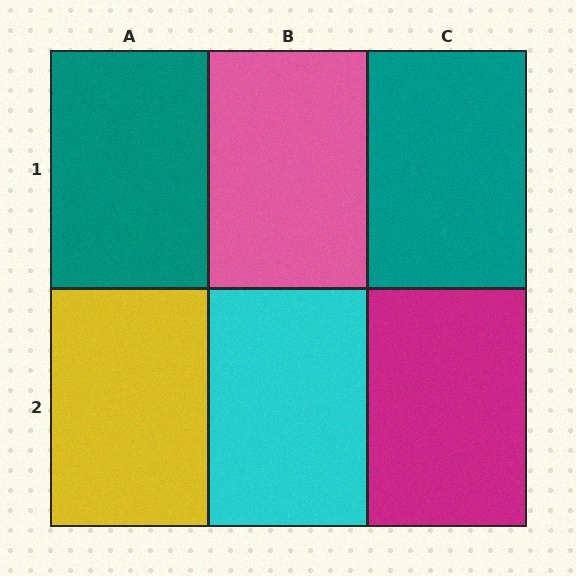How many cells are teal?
2 cells are teal.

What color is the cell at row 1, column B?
Pink.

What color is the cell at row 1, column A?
Teal.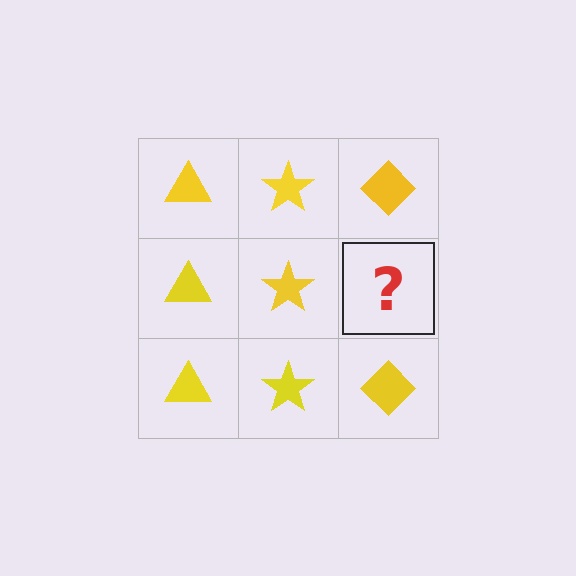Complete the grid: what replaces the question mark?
The question mark should be replaced with a yellow diamond.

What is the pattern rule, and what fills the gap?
The rule is that each column has a consistent shape. The gap should be filled with a yellow diamond.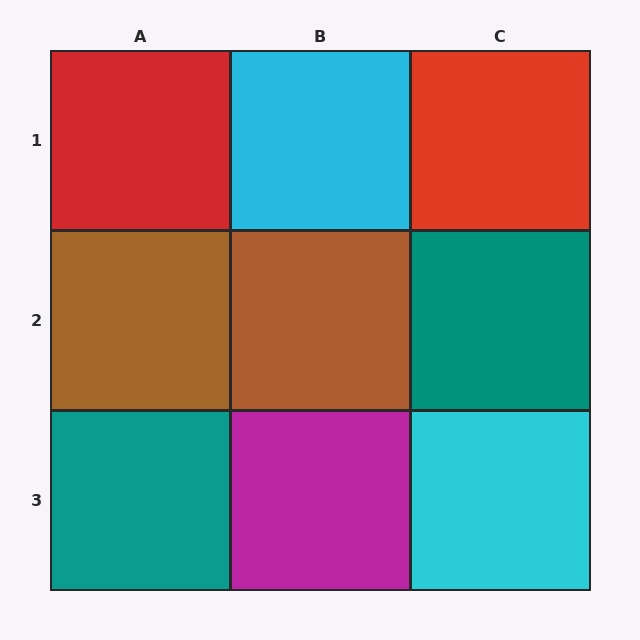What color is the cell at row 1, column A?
Red.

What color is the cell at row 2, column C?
Teal.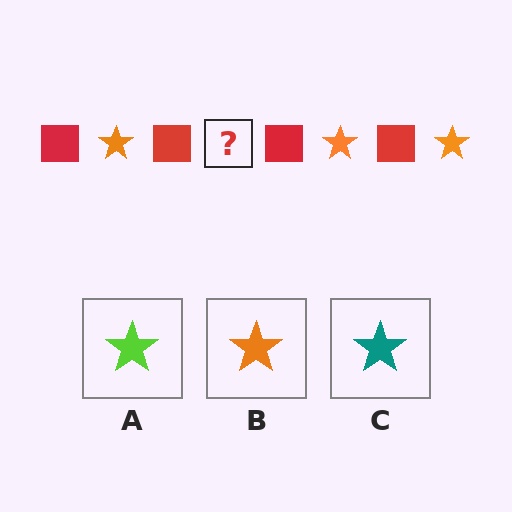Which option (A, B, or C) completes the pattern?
B.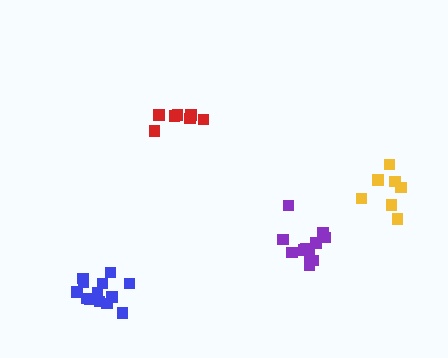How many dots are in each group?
Group 1: 7 dots, Group 2: 7 dots, Group 3: 11 dots, Group 4: 13 dots (38 total).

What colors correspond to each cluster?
The clusters are colored: yellow, red, purple, blue.